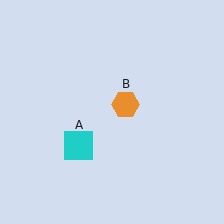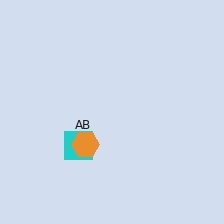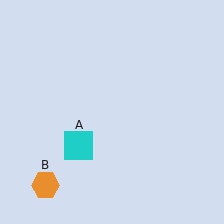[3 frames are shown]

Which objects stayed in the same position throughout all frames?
Cyan square (object A) remained stationary.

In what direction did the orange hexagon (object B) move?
The orange hexagon (object B) moved down and to the left.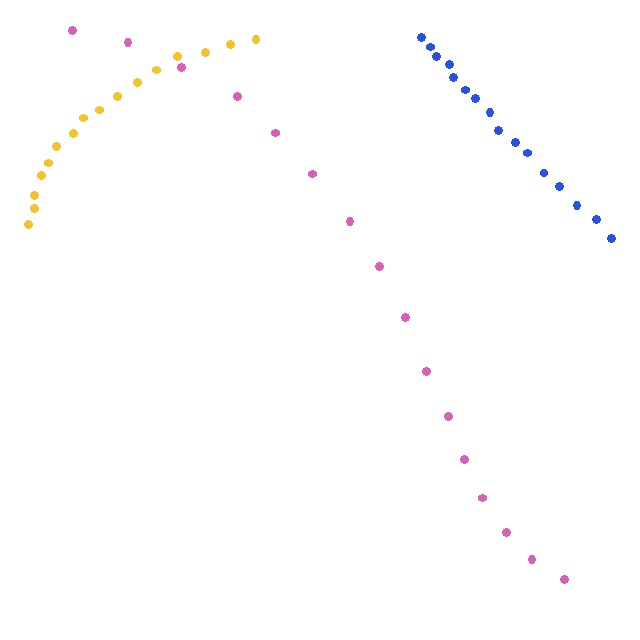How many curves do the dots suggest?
There are 3 distinct paths.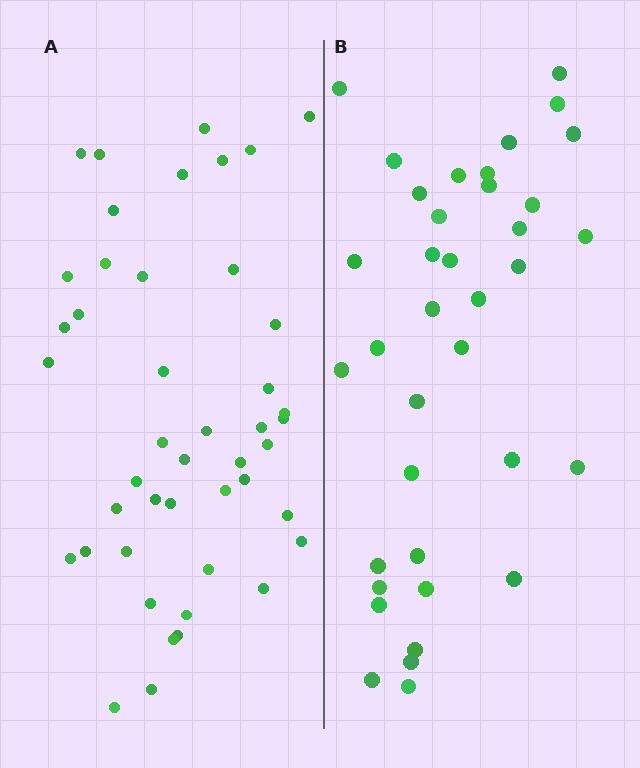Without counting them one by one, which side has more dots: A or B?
Region A (the left region) has more dots.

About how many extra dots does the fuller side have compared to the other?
Region A has roughly 8 or so more dots than region B.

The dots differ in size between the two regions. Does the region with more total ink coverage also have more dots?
No. Region B has more total ink coverage because its dots are larger, but region A actually contains more individual dots. Total area can be misleading — the number of items is what matters here.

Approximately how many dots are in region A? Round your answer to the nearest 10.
About 40 dots. (The exact count is 45, which rounds to 40.)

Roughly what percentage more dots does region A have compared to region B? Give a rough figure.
About 20% more.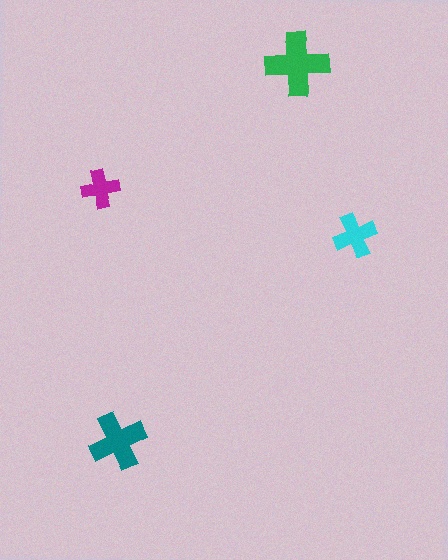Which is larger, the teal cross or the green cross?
The green one.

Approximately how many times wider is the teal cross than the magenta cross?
About 1.5 times wider.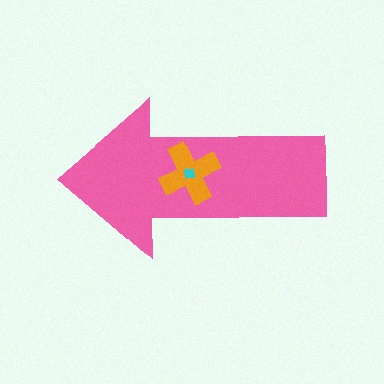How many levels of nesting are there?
3.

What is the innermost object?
The cyan square.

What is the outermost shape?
The pink arrow.